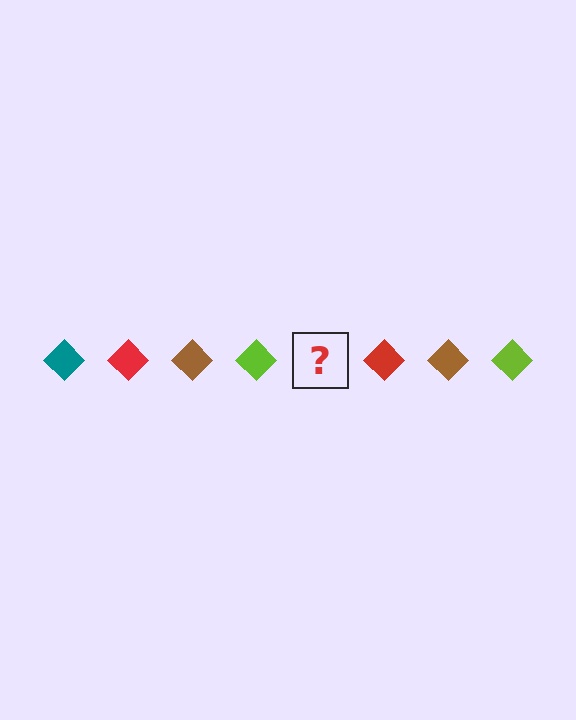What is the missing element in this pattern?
The missing element is a teal diamond.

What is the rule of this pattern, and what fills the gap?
The rule is that the pattern cycles through teal, red, brown, lime diamonds. The gap should be filled with a teal diamond.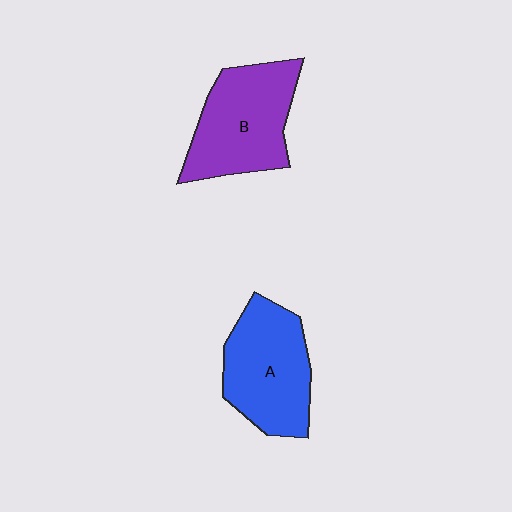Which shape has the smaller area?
Shape A (blue).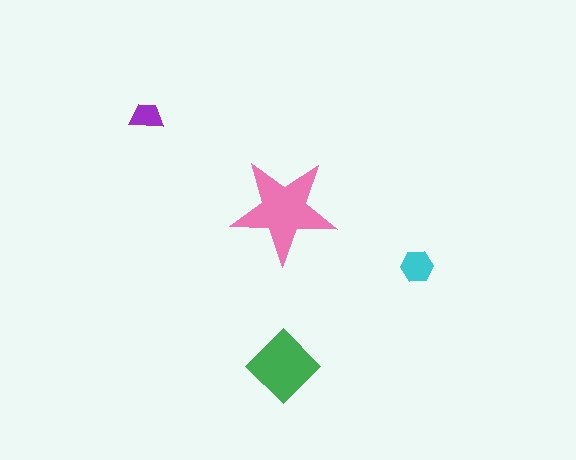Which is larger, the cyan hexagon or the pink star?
The pink star.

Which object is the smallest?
The purple trapezoid.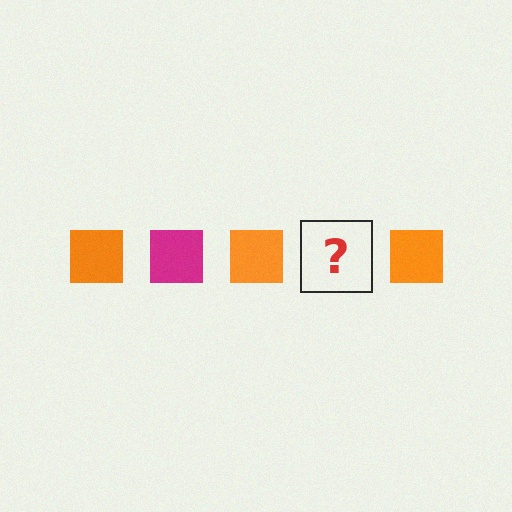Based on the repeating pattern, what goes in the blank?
The blank should be a magenta square.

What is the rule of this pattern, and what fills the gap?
The rule is that the pattern cycles through orange, magenta squares. The gap should be filled with a magenta square.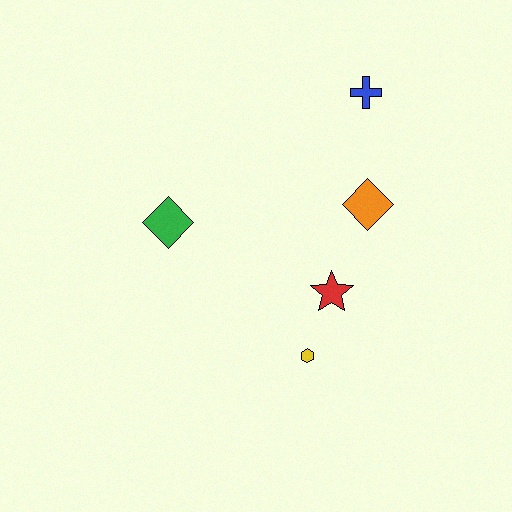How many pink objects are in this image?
There are no pink objects.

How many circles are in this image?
There are no circles.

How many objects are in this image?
There are 5 objects.